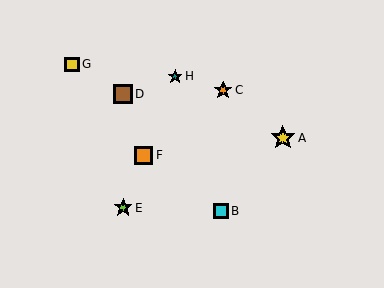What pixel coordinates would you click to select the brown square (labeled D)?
Click at (123, 94) to select the brown square D.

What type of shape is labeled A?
Shape A is a yellow star.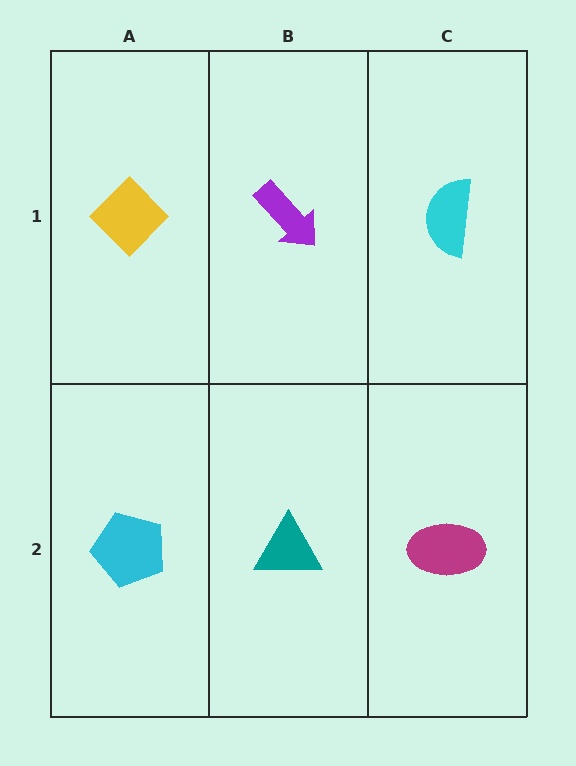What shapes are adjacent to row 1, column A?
A cyan pentagon (row 2, column A), a purple arrow (row 1, column B).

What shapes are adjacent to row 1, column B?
A teal triangle (row 2, column B), a yellow diamond (row 1, column A), a cyan semicircle (row 1, column C).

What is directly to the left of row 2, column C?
A teal triangle.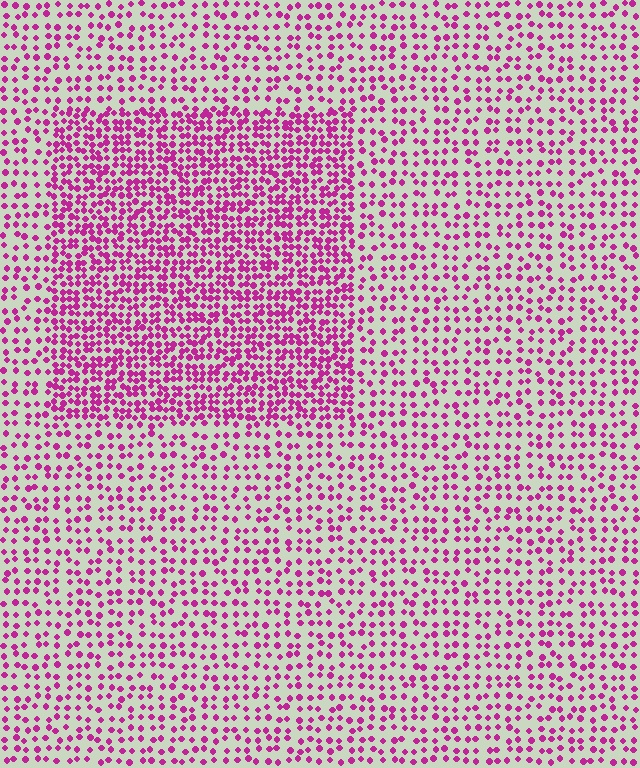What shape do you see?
I see a rectangle.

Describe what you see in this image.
The image contains small magenta elements arranged at two different densities. A rectangle-shaped region is visible where the elements are more densely packed than the surrounding area.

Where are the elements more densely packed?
The elements are more densely packed inside the rectangle boundary.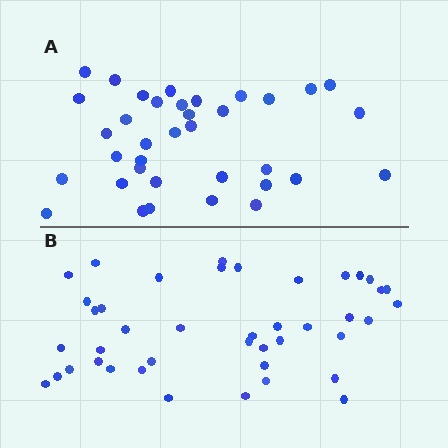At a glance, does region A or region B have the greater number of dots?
Region B (the bottom region) has more dots.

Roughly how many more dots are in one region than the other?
Region B has about 6 more dots than region A.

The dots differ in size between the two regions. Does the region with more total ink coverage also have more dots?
No. Region A has more total ink coverage because its dots are larger, but region B actually contains more individual dots. Total area can be misleading — the number of items is what matters here.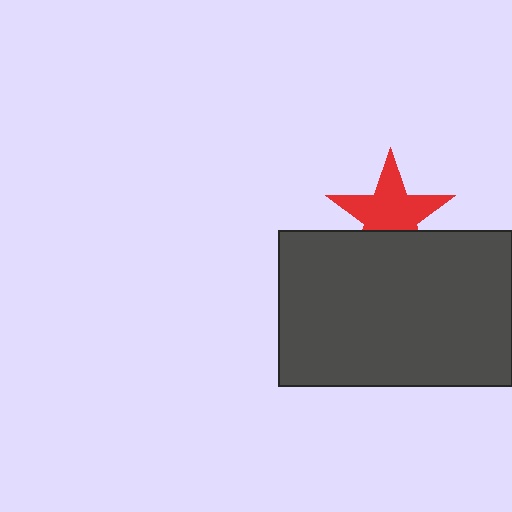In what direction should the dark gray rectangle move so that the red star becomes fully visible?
The dark gray rectangle should move down. That is the shortest direction to clear the overlap and leave the red star fully visible.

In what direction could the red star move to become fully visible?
The red star could move up. That would shift it out from behind the dark gray rectangle entirely.